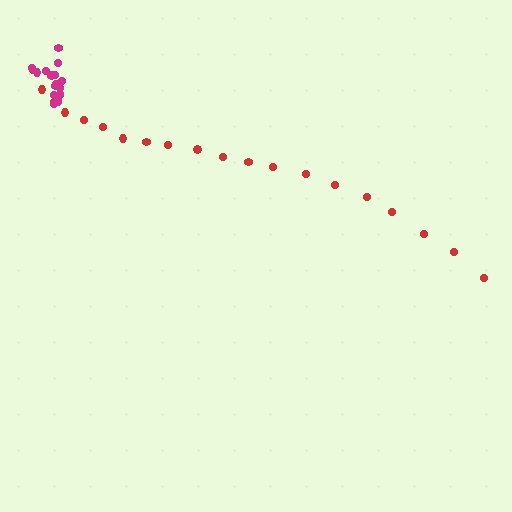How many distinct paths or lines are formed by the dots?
There are 2 distinct paths.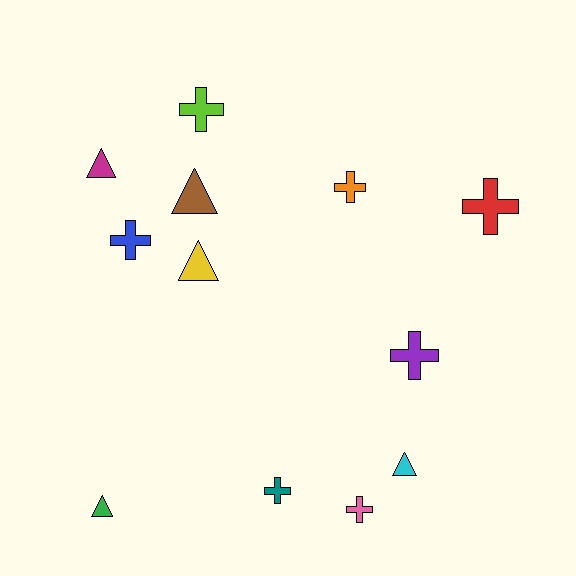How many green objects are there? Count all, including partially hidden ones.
There is 1 green object.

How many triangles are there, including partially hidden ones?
There are 5 triangles.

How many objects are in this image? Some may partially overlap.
There are 12 objects.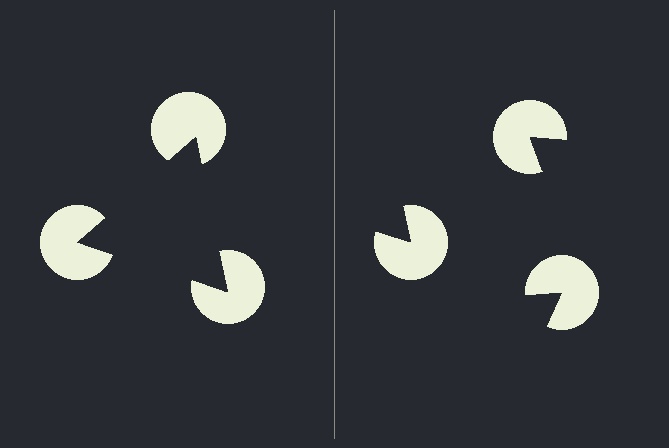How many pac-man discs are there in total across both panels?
6 — 3 on each side.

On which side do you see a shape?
An illusory triangle appears on the left side. On the right side the wedge cuts are rotated, so no coherent shape forms.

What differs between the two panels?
The pac-man discs are positioned identically on both sides; only the wedge orientations differ. On the left they align to a triangle; on the right they are misaligned.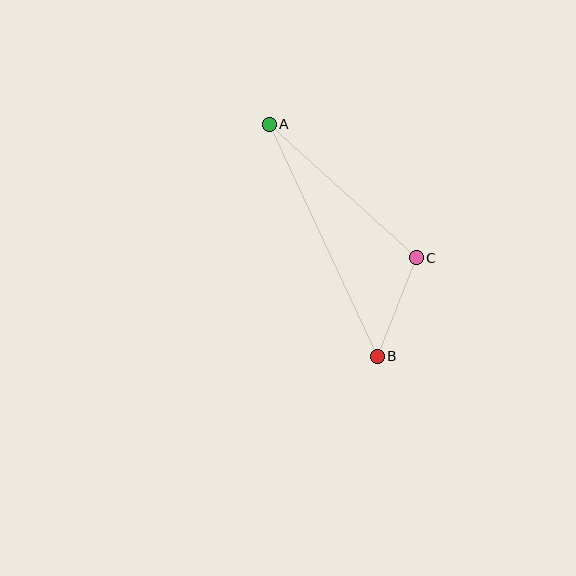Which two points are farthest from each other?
Points A and B are farthest from each other.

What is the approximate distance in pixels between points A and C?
The distance between A and C is approximately 198 pixels.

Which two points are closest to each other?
Points B and C are closest to each other.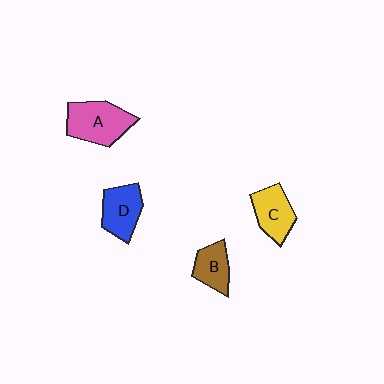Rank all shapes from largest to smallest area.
From largest to smallest: A (pink), D (blue), C (yellow), B (brown).